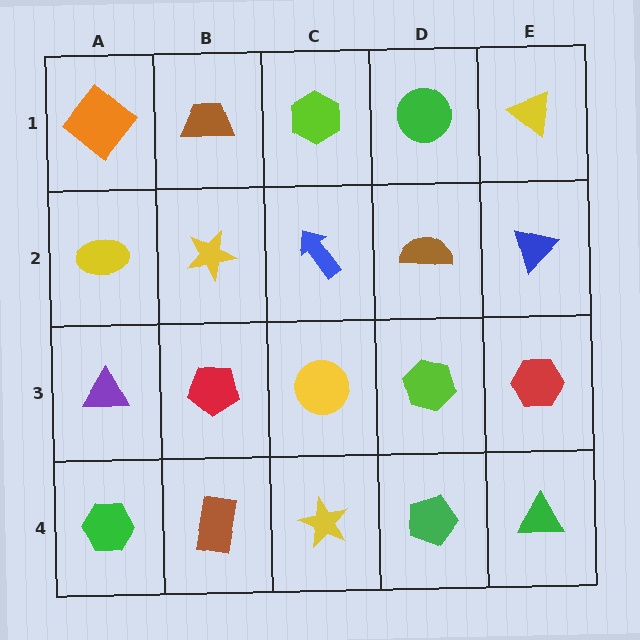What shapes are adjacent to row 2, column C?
A lime hexagon (row 1, column C), a yellow circle (row 3, column C), a yellow star (row 2, column B), a brown semicircle (row 2, column D).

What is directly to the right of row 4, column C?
A green pentagon.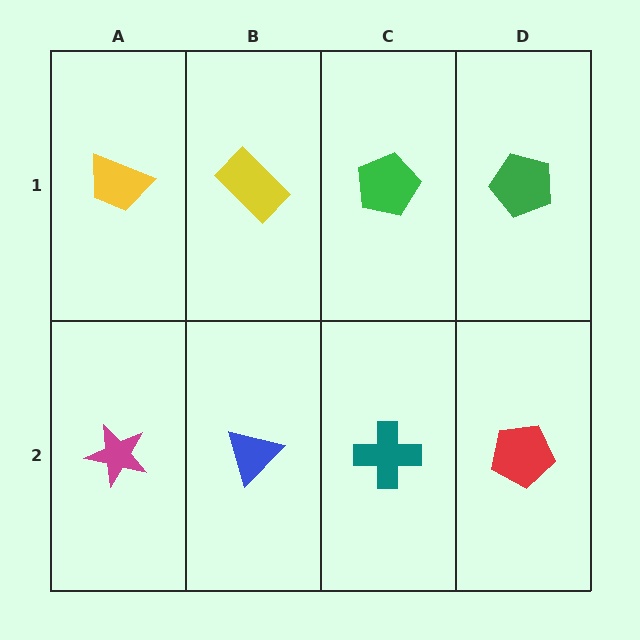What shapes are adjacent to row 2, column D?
A green pentagon (row 1, column D), a teal cross (row 2, column C).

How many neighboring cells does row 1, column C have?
3.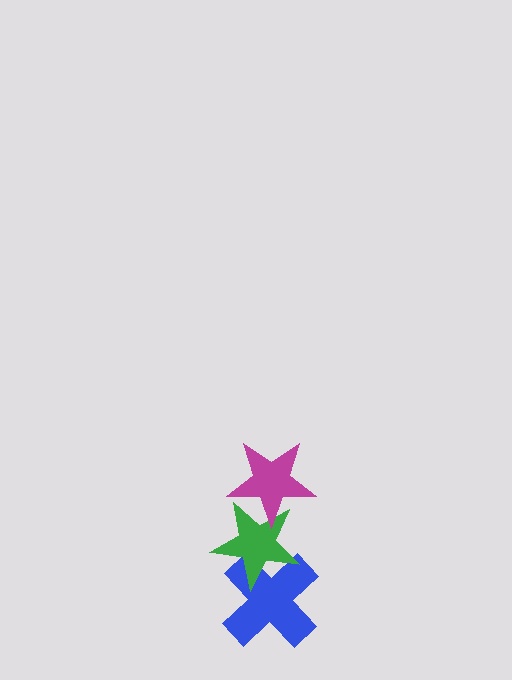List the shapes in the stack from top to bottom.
From top to bottom: the magenta star, the green star, the blue cross.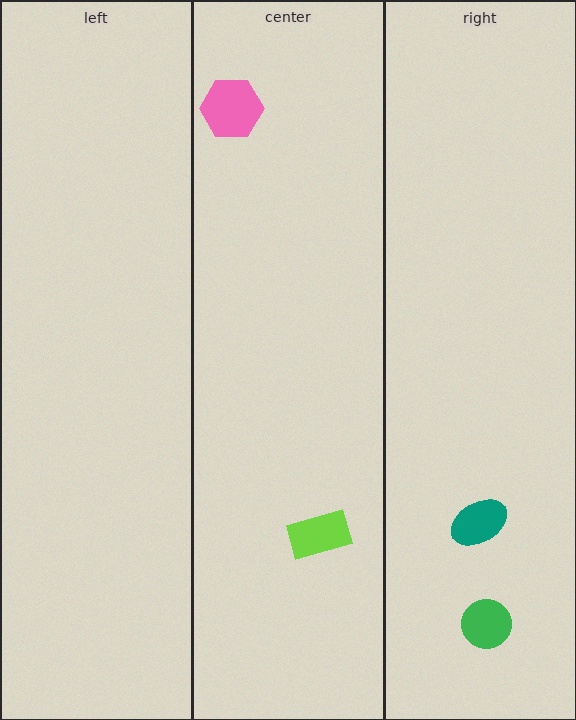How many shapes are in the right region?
2.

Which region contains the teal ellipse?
The right region.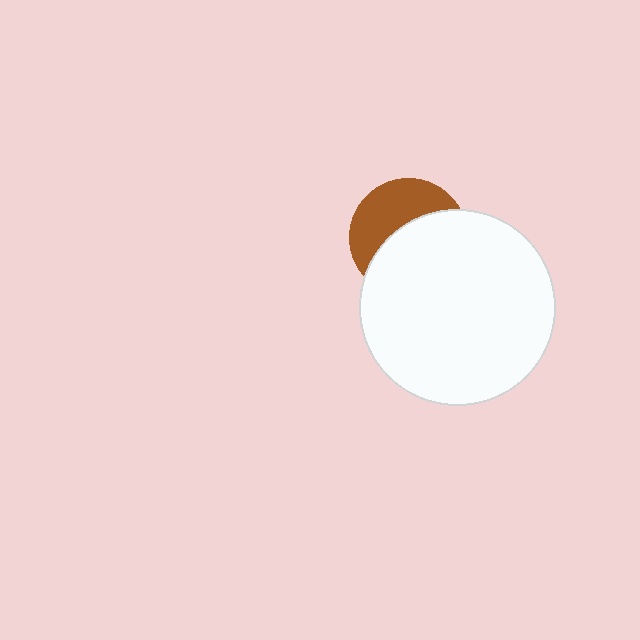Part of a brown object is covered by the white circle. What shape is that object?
It is a circle.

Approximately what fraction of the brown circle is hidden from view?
Roughly 57% of the brown circle is hidden behind the white circle.